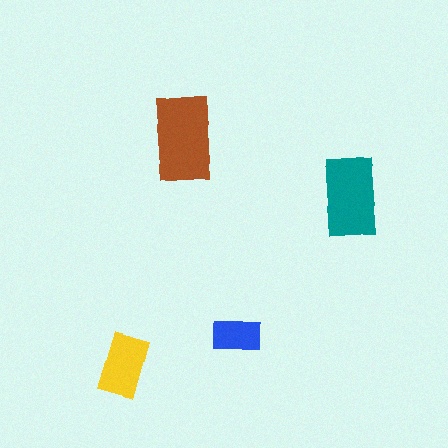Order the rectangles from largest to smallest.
the brown one, the teal one, the yellow one, the blue one.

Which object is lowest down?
The yellow rectangle is bottommost.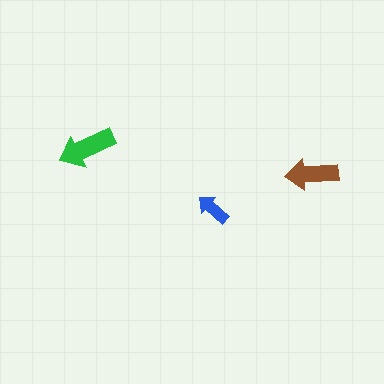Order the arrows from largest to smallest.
the green one, the brown one, the blue one.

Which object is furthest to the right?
The brown arrow is rightmost.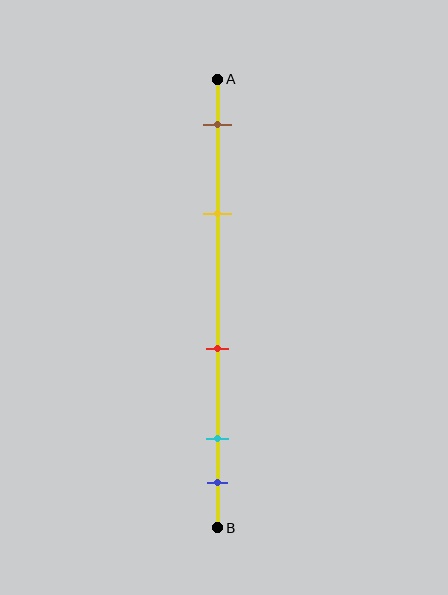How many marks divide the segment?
There are 5 marks dividing the segment.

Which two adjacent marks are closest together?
The cyan and blue marks are the closest adjacent pair.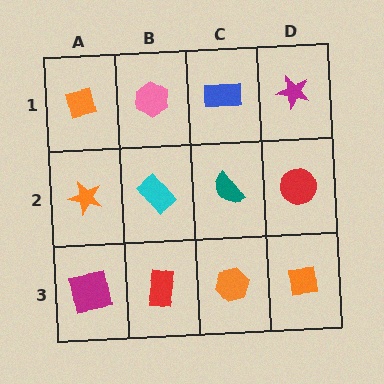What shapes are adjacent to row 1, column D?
A red circle (row 2, column D), a blue rectangle (row 1, column C).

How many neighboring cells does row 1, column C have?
3.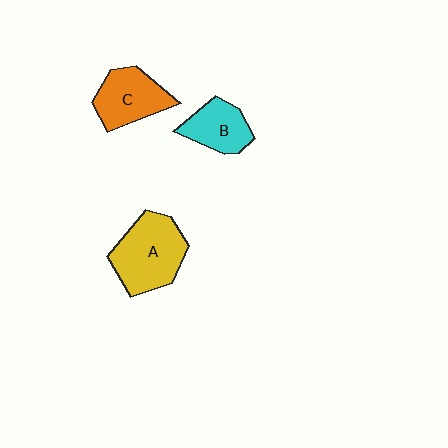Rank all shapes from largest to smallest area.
From largest to smallest: A (yellow), C (orange), B (cyan).